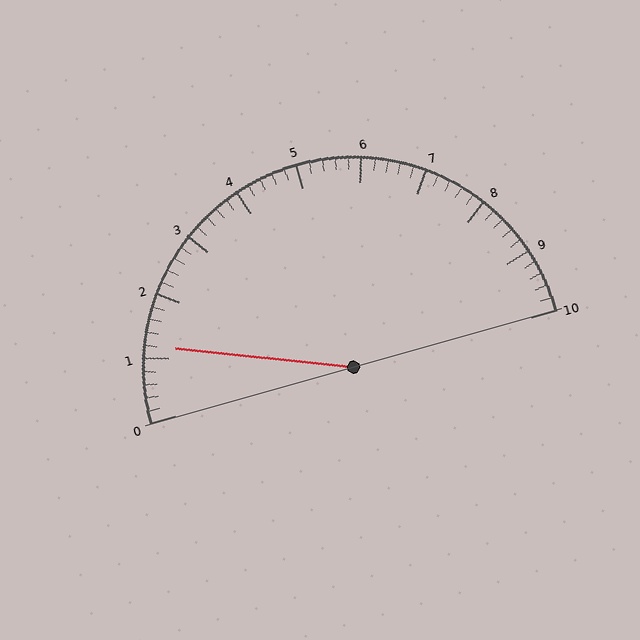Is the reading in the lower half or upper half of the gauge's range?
The reading is in the lower half of the range (0 to 10).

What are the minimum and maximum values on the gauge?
The gauge ranges from 0 to 10.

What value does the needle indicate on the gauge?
The needle indicates approximately 1.2.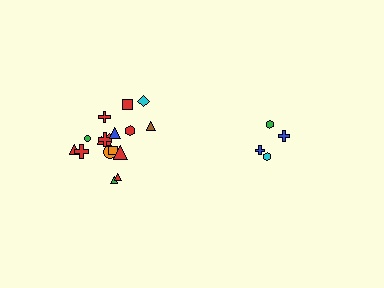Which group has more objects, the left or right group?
The left group.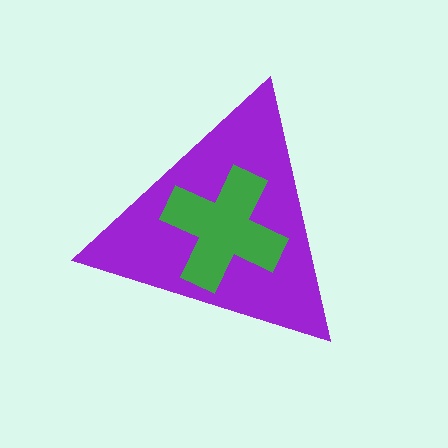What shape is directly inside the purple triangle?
The green cross.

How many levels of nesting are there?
2.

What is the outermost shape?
The purple triangle.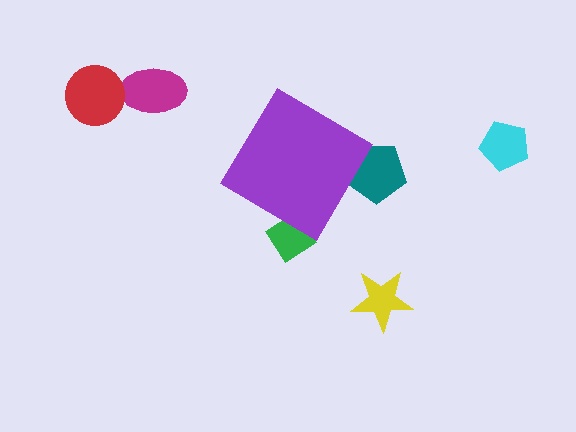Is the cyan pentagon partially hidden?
No, the cyan pentagon is fully visible.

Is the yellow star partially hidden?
No, the yellow star is fully visible.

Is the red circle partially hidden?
No, the red circle is fully visible.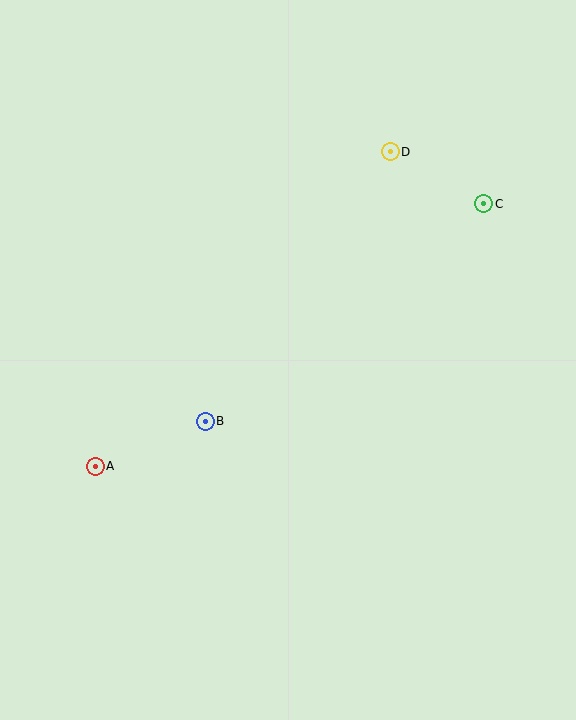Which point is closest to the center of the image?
Point B at (205, 421) is closest to the center.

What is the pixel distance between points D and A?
The distance between D and A is 431 pixels.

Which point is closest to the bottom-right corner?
Point B is closest to the bottom-right corner.